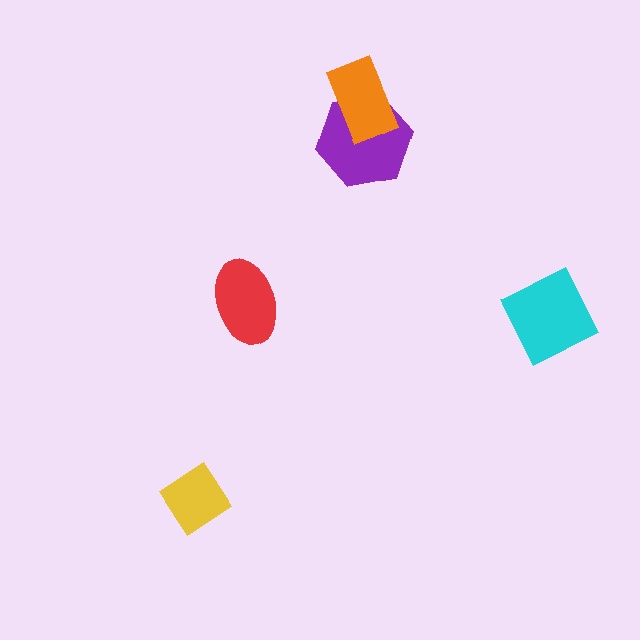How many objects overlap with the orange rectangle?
1 object overlaps with the orange rectangle.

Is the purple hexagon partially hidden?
Yes, it is partially covered by another shape.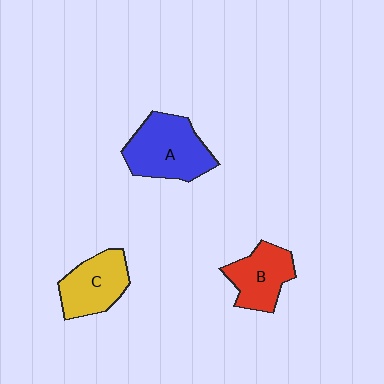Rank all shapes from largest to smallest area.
From largest to smallest: A (blue), C (yellow), B (red).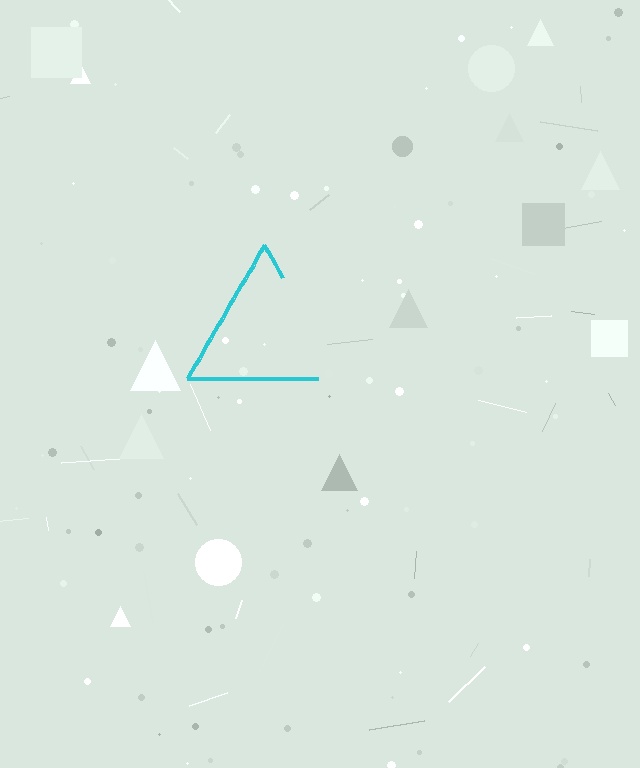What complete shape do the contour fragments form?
The contour fragments form a triangle.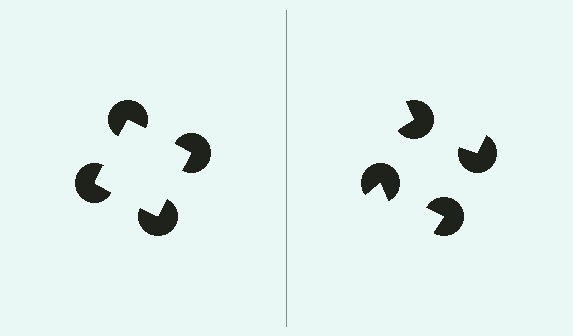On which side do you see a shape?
An illusory square appears on the left side. On the right side the wedge cuts are rotated, so no coherent shape forms.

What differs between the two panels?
The pac-man discs are positioned identically on both sides; only the wedge orientations differ. On the left they align to a square; on the right they are misaligned.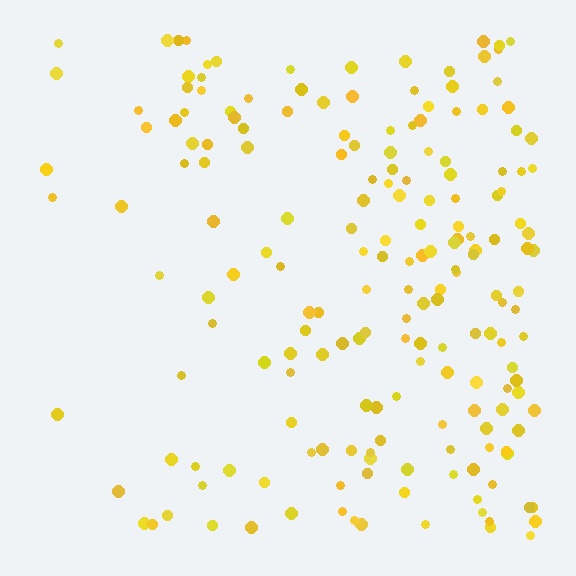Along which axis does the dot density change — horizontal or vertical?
Horizontal.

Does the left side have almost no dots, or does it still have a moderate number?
Still a moderate number, just noticeably fewer than the right.